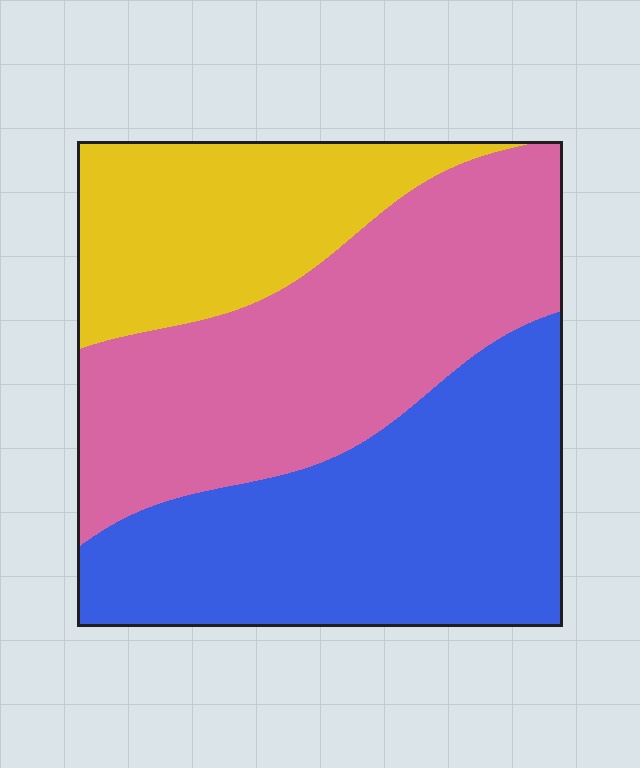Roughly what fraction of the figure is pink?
Pink takes up about two fifths (2/5) of the figure.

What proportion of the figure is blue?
Blue covers around 40% of the figure.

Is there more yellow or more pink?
Pink.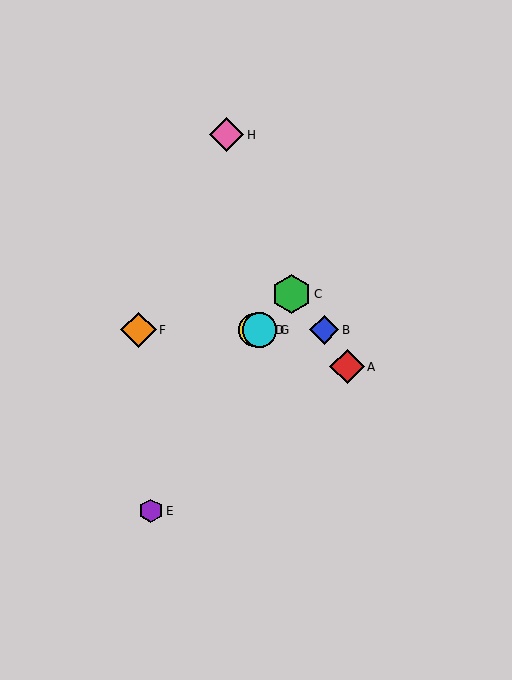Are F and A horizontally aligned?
No, F is at y≈330 and A is at y≈367.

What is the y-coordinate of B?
Object B is at y≈330.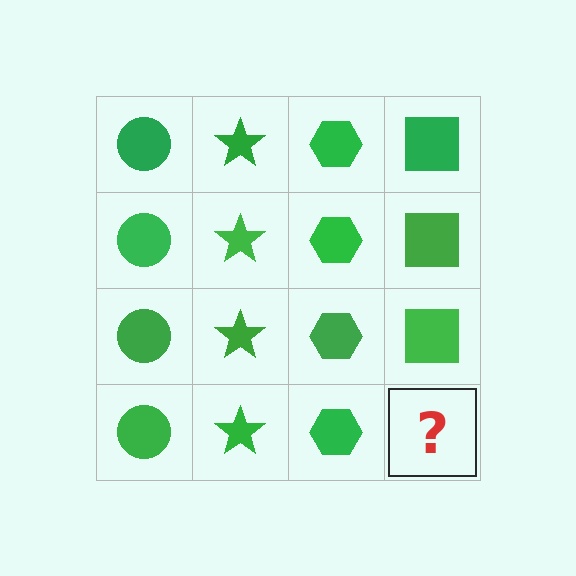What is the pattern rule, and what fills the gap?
The rule is that each column has a consistent shape. The gap should be filled with a green square.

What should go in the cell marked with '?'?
The missing cell should contain a green square.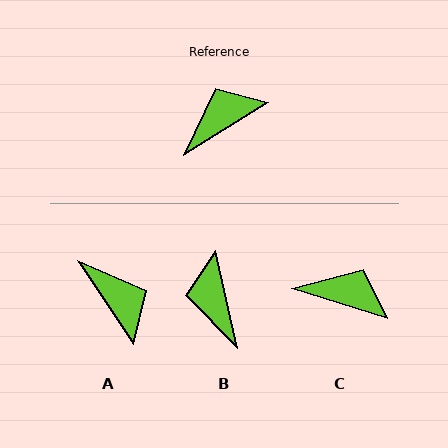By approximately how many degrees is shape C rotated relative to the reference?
Approximately 49 degrees clockwise.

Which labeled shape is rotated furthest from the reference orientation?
A, about 88 degrees away.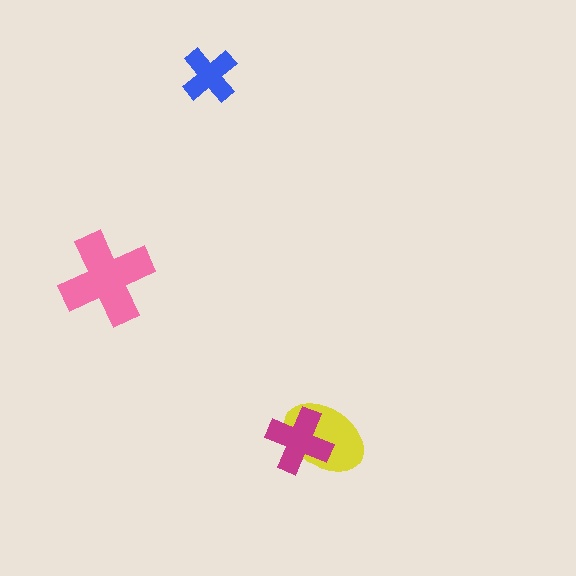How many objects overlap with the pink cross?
0 objects overlap with the pink cross.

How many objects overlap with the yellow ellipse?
1 object overlaps with the yellow ellipse.